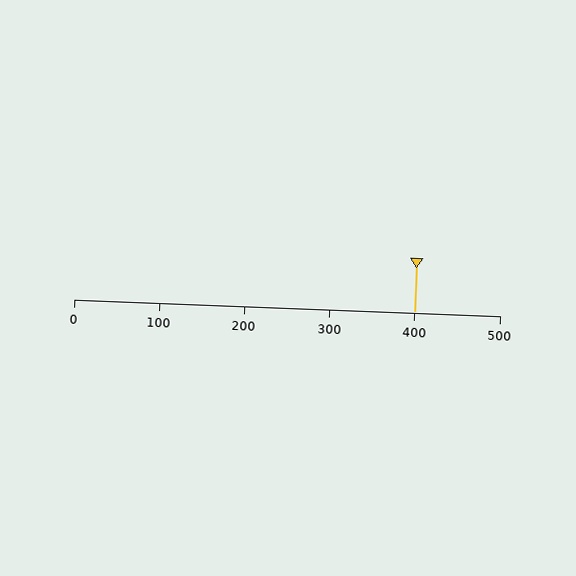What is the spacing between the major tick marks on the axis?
The major ticks are spaced 100 apart.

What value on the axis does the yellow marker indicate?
The marker indicates approximately 400.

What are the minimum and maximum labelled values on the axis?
The axis runs from 0 to 500.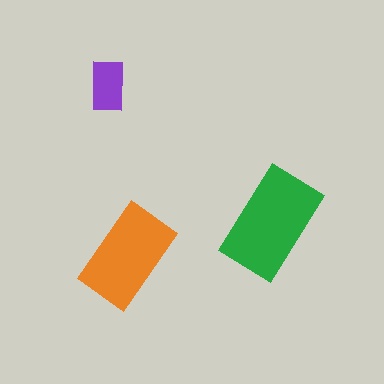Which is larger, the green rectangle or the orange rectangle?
The green one.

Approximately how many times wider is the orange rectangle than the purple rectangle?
About 2 times wider.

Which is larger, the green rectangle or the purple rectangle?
The green one.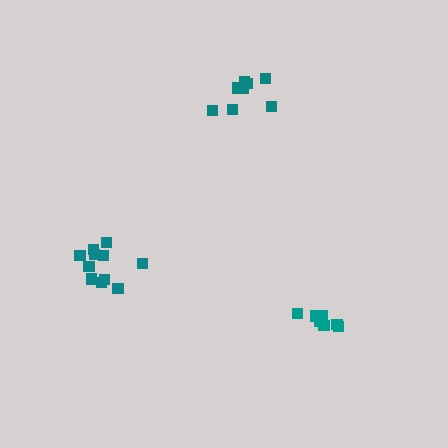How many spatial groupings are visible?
There are 3 spatial groupings.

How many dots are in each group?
Group 1: 8 dots, Group 2: 7 dots, Group 3: 11 dots (26 total).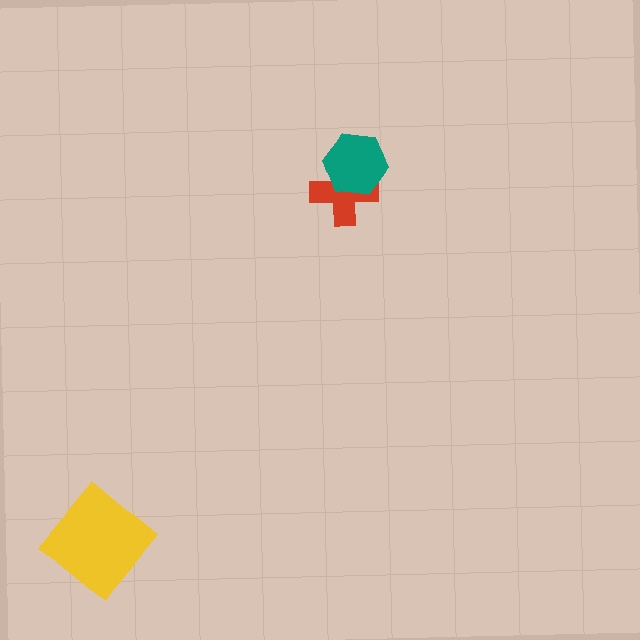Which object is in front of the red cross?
The teal hexagon is in front of the red cross.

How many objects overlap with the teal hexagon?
1 object overlaps with the teal hexagon.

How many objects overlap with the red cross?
1 object overlaps with the red cross.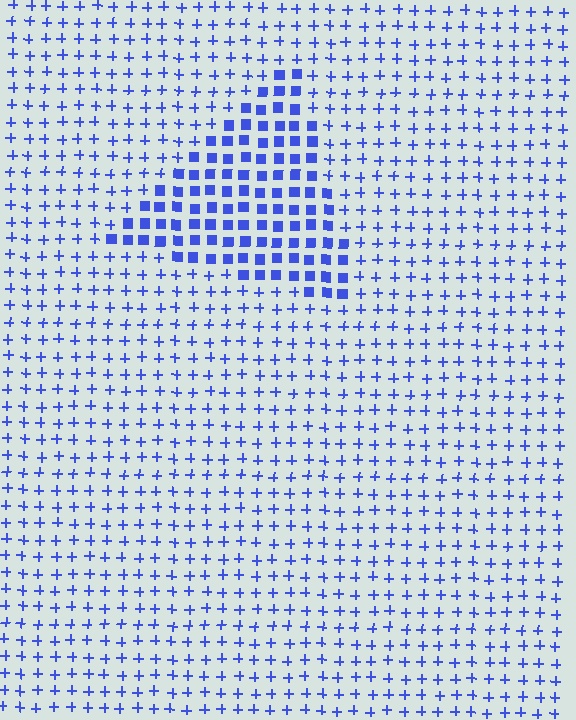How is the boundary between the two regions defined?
The boundary is defined by a change in element shape: squares inside vs. plus signs outside. All elements share the same color and spacing.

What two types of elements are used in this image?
The image uses squares inside the triangle region and plus signs outside it.